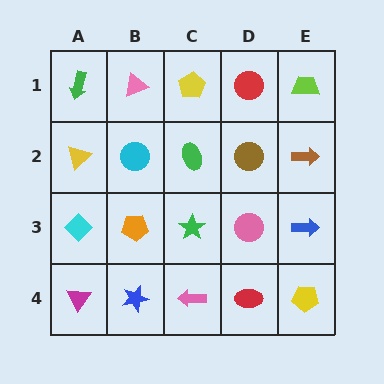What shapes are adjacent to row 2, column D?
A red circle (row 1, column D), a pink circle (row 3, column D), a green ellipse (row 2, column C), a brown arrow (row 2, column E).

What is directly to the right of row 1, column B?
A yellow pentagon.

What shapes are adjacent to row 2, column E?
A lime trapezoid (row 1, column E), a blue arrow (row 3, column E), a brown circle (row 2, column D).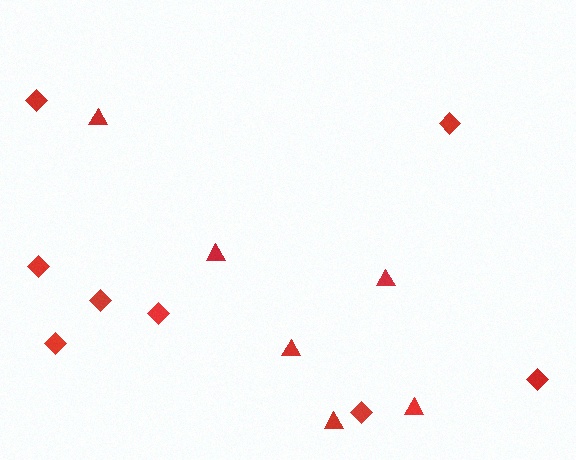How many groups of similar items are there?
There are 2 groups: one group of diamonds (8) and one group of triangles (6).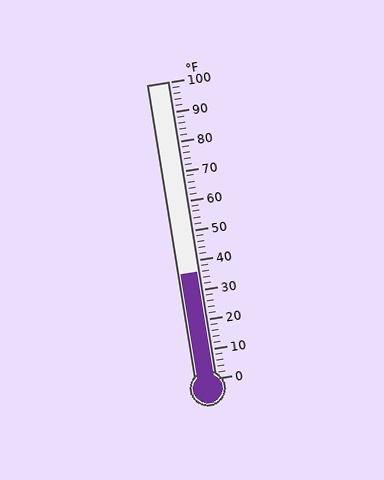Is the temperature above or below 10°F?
The temperature is above 10°F.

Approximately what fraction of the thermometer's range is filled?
The thermometer is filled to approximately 35% of its range.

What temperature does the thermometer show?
The thermometer shows approximately 36°F.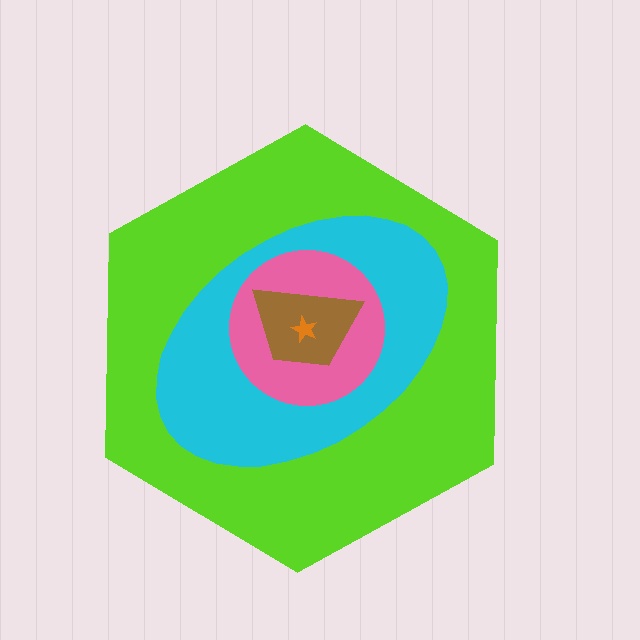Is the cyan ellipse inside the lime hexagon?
Yes.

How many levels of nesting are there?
5.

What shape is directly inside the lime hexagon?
The cyan ellipse.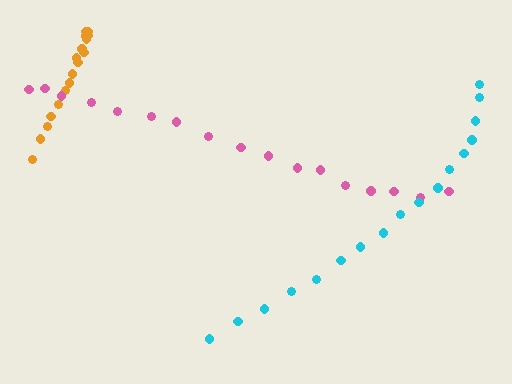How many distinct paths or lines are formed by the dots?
There are 3 distinct paths.